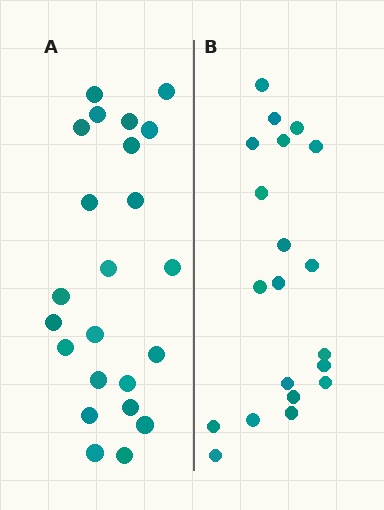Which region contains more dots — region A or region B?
Region A (the left region) has more dots.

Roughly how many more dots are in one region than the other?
Region A has just a few more — roughly 2 or 3 more dots than region B.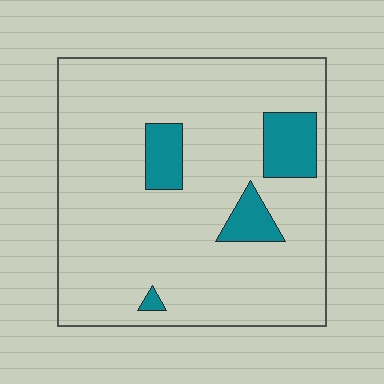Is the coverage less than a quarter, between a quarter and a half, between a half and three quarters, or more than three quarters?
Less than a quarter.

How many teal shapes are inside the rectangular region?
4.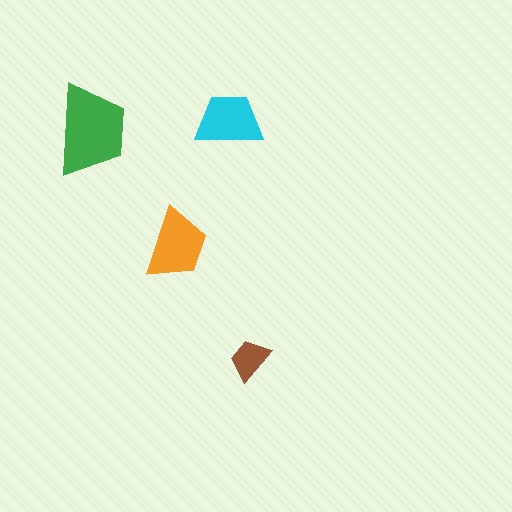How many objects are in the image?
There are 4 objects in the image.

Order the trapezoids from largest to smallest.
the green one, the orange one, the cyan one, the brown one.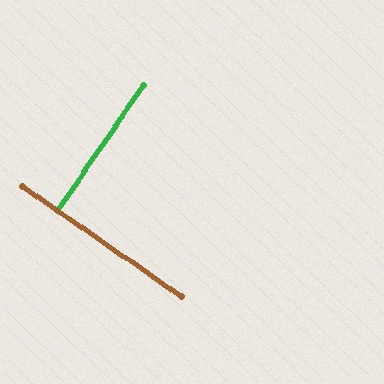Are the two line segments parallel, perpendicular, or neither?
Perpendicular — they meet at approximately 90°.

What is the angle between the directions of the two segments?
Approximately 90 degrees.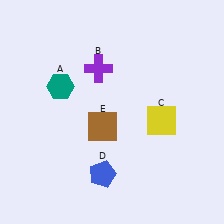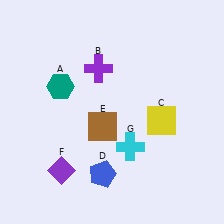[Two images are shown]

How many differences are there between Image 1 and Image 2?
There are 2 differences between the two images.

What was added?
A purple diamond (F), a cyan cross (G) were added in Image 2.